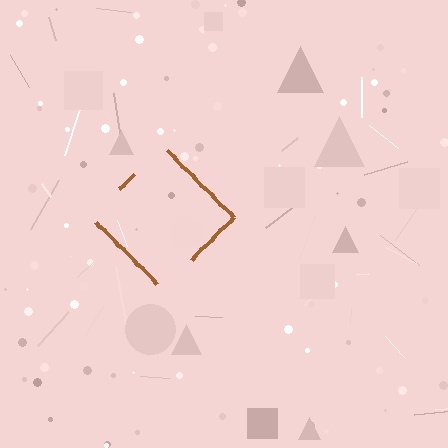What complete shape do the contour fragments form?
The contour fragments form a diamond.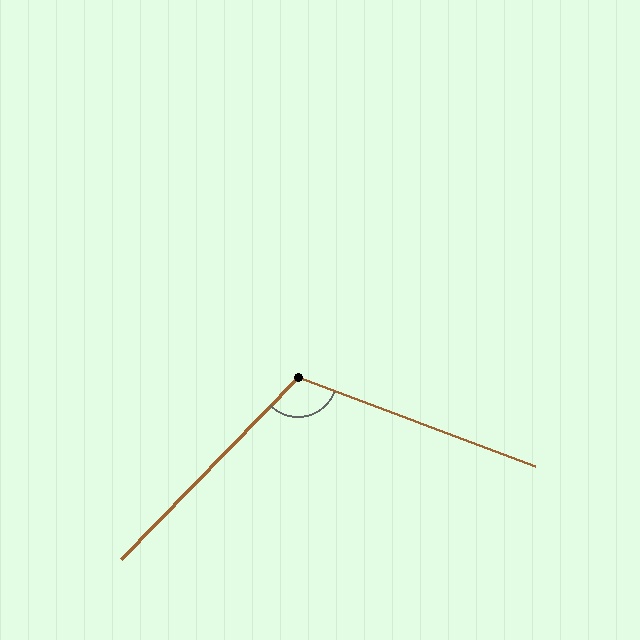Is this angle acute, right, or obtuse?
It is obtuse.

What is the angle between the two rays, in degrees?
Approximately 114 degrees.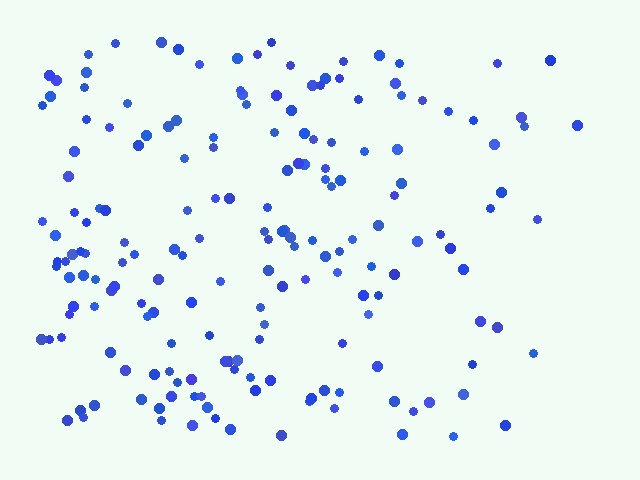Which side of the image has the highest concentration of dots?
The left.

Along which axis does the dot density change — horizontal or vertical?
Horizontal.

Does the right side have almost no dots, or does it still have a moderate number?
Still a moderate number, just noticeably fewer than the left.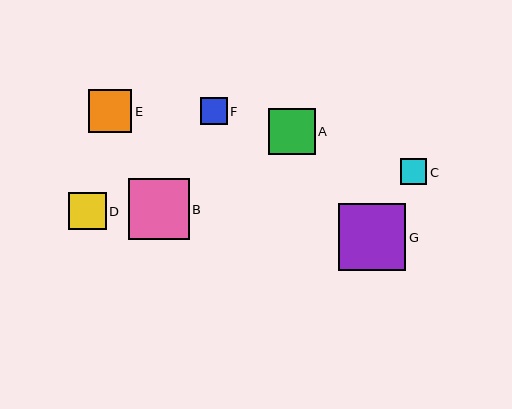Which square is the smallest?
Square C is the smallest with a size of approximately 27 pixels.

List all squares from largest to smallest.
From largest to smallest: G, B, A, E, D, F, C.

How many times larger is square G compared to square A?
Square G is approximately 1.4 times the size of square A.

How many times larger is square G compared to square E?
Square G is approximately 1.5 times the size of square E.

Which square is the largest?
Square G is the largest with a size of approximately 67 pixels.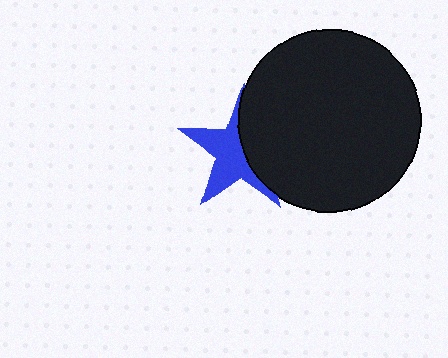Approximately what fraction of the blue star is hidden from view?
Roughly 45% of the blue star is hidden behind the black circle.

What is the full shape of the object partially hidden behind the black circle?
The partially hidden object is a blue star.